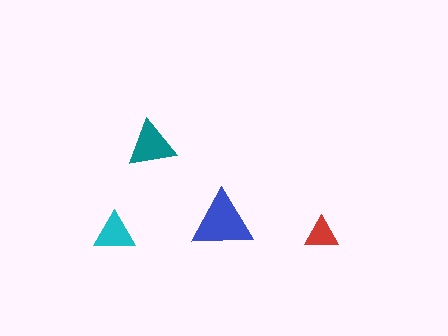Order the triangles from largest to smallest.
the blue one, the teal one, the cyan one, the red one.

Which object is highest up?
The teal triangle is topmost.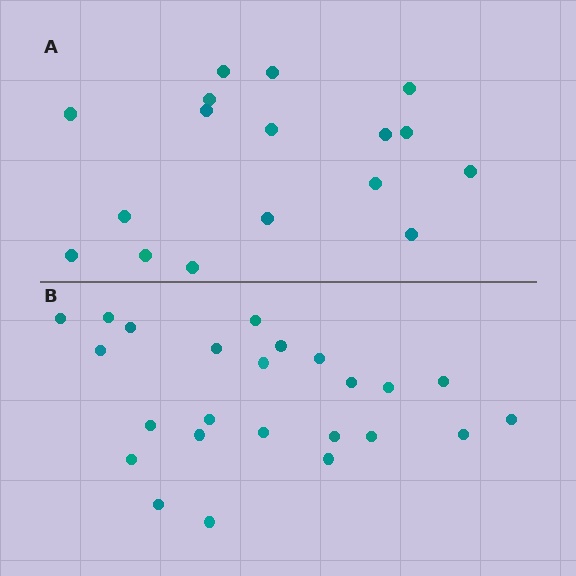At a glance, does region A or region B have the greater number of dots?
Region B (the bottom region) has more dots.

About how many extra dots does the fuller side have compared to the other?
Region B has roughly 8 or so more dots than region A.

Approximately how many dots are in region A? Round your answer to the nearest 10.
About 20 dots. (The exact count is 17, which rounds to 20.)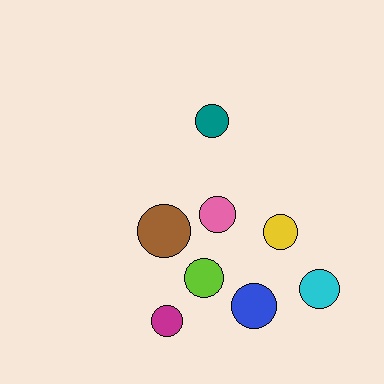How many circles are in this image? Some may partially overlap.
There are 8 circles.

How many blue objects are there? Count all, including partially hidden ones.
There is 1 blue object.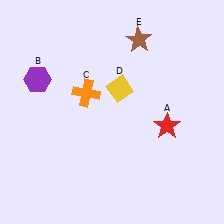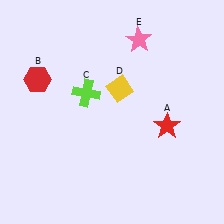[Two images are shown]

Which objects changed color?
B changed from purple to red. C changed from orange to lime. E changed from brown to pink.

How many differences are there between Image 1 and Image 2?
There are 3 differences between the two images.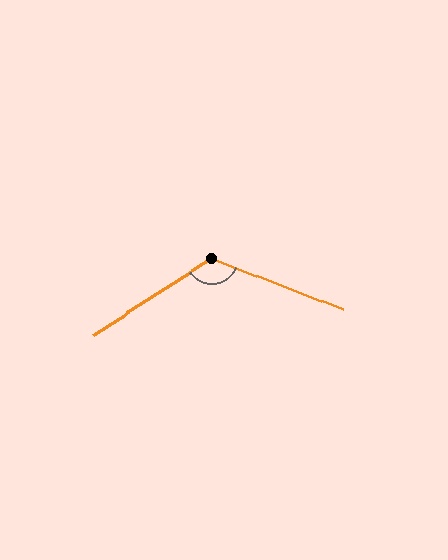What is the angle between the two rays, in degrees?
Approximately 126 degrees.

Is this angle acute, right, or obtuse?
It is obtuse.